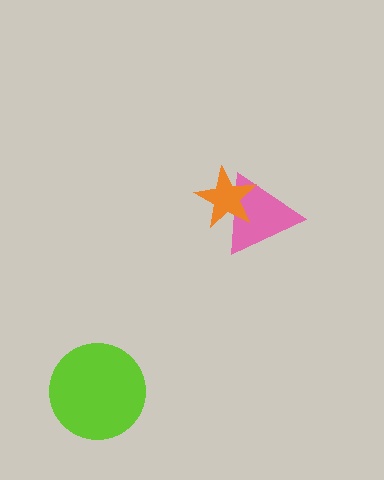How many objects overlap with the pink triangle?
1 object overlaps with the pink triangle.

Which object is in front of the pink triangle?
The orange star is in front of the pink triangle.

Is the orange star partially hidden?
No, no other shape covers it.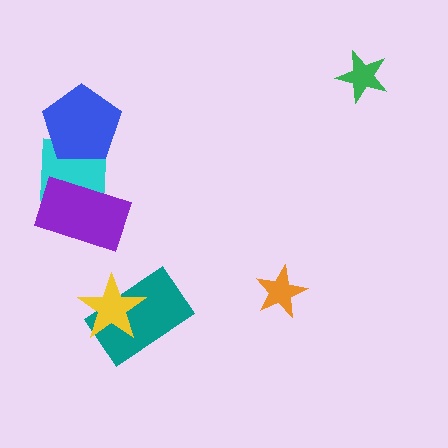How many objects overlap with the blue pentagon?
1 object overlaps with the blue pentagon.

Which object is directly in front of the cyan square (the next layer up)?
The blue pentagon is directly in front of the cyan square.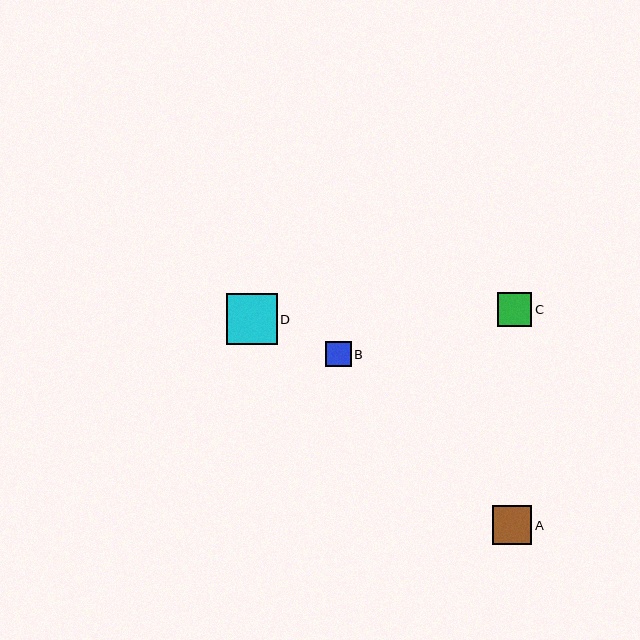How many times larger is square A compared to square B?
Square A is approximately 1.6 times the size of square B.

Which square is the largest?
Square D is the largest with a size of approximately 51 pixels.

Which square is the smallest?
Square B is the smallest with a size of approximately 25 pixels.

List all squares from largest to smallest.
From largest to smallest: D, A, C, B.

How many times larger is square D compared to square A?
Square D is approximately 1.3 times the size of square A.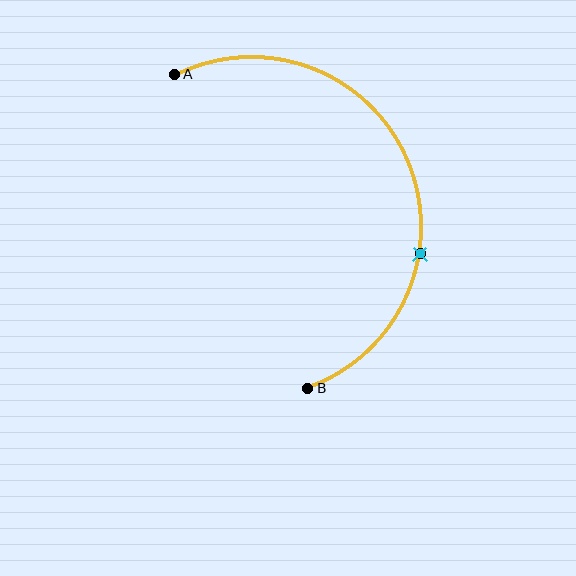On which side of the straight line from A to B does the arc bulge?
The arc bulges to the right of the straight line connecting A and B.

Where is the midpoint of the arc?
The arc midpoint is the point on the curve farthest from the straight line joining A and B. It sits to the right of that line.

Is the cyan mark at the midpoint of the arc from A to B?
No. The cyan mark lies on the arc but is closer to endpoint B. The arc midpoint would be at the point on the curve equidistant along the arc from both A and B.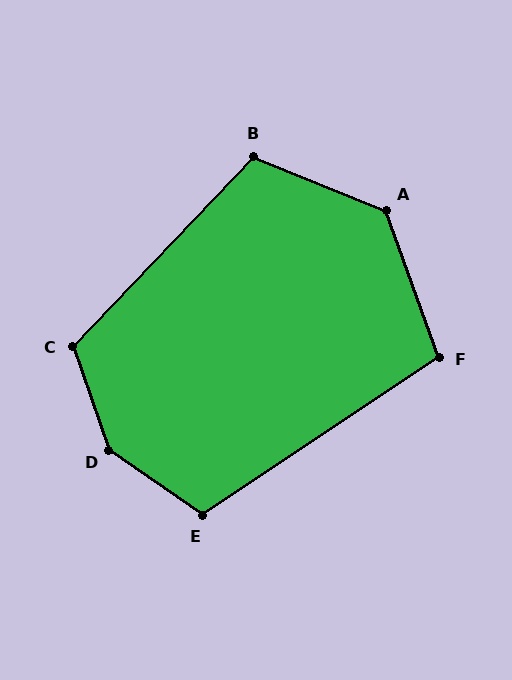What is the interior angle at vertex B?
Approximately 111 degrees (obtuse).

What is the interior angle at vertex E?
Approximately 111 degrees (obtuse).